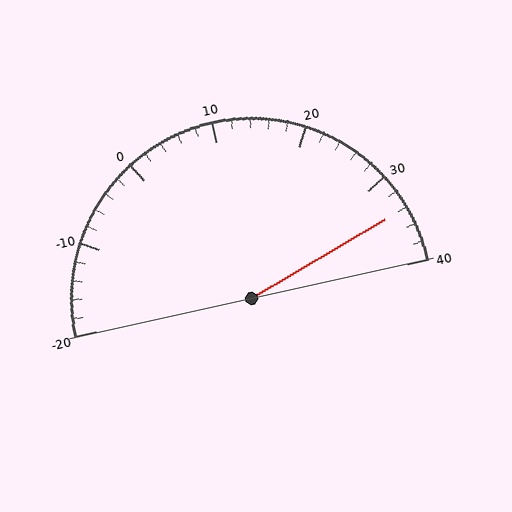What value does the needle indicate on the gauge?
The needle indicates approximately 34.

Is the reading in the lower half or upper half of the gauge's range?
The reading is in the upper half of the range (-20 to 40).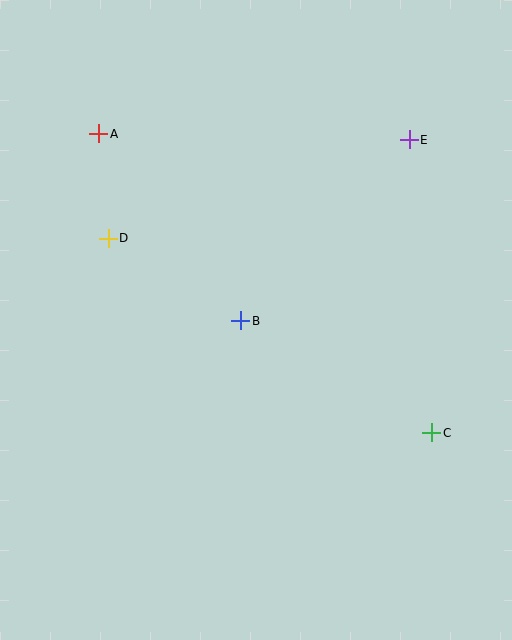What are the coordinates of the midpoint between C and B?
The midpoint between C and B is at (336, 377).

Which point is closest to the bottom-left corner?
Point B is closest to the bottom-left corner.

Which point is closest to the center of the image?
Point B at (241, 321) is closest to the center.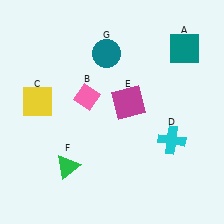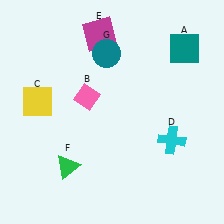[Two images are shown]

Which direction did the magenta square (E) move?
The magenta square (E) moved up.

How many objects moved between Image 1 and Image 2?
1 object moved between the two images.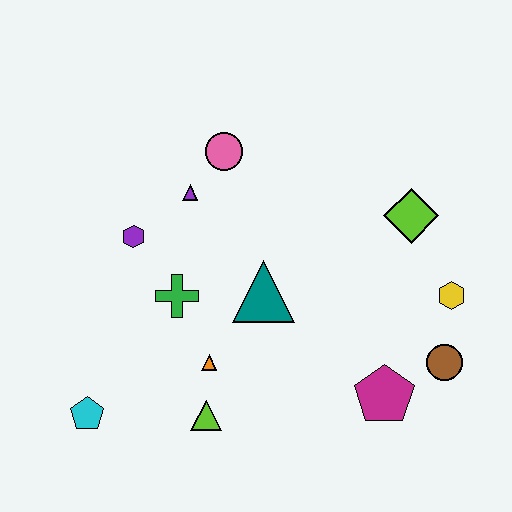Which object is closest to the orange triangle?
The lime triangle is closest to the orange triangle.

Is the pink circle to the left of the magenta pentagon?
Yes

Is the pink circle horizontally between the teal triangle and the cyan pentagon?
Yes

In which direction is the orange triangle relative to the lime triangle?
The orange triangle is above the lime triangle.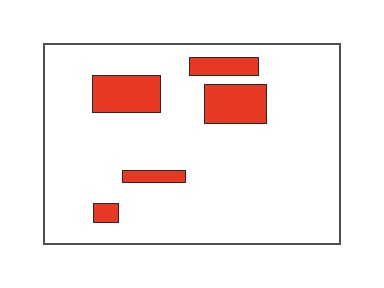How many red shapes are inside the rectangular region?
5.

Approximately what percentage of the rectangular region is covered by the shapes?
Approximately 15%.